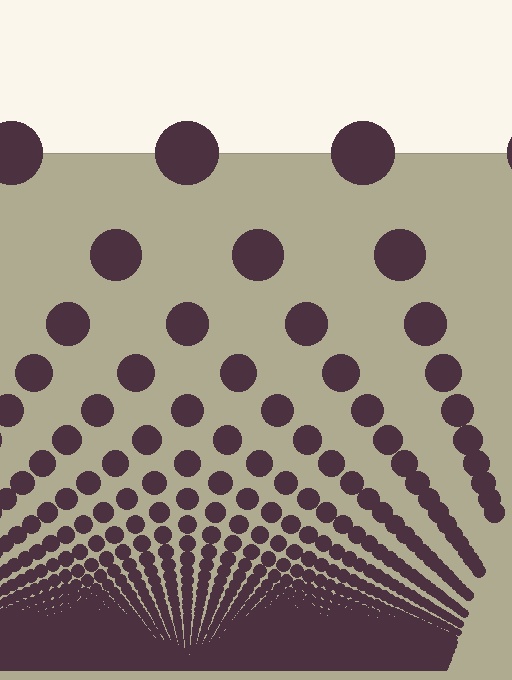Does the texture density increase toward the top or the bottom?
Density increases toward the bottom.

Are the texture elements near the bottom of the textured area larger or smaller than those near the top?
Smaller. The gradient is inverted — elements near the bottom are smaller and denser.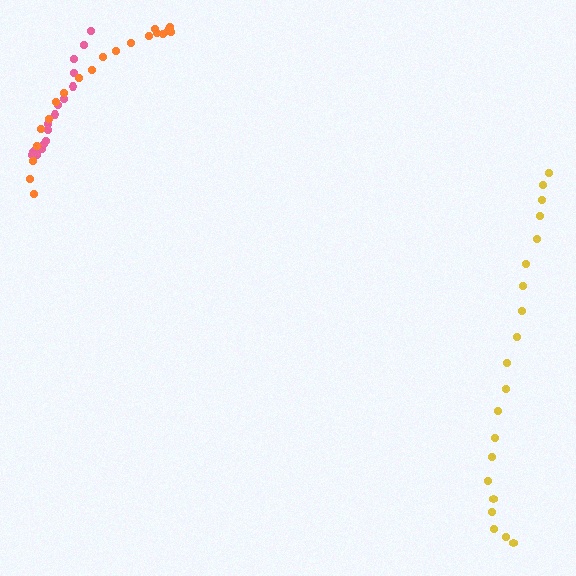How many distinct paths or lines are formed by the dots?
There are 3 distinct paths.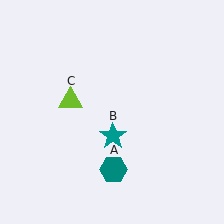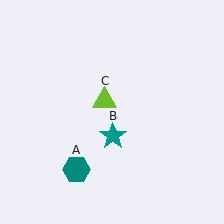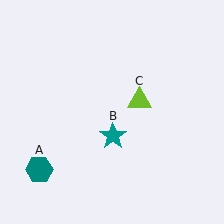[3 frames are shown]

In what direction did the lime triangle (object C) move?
The lime triangle (object C) moved right.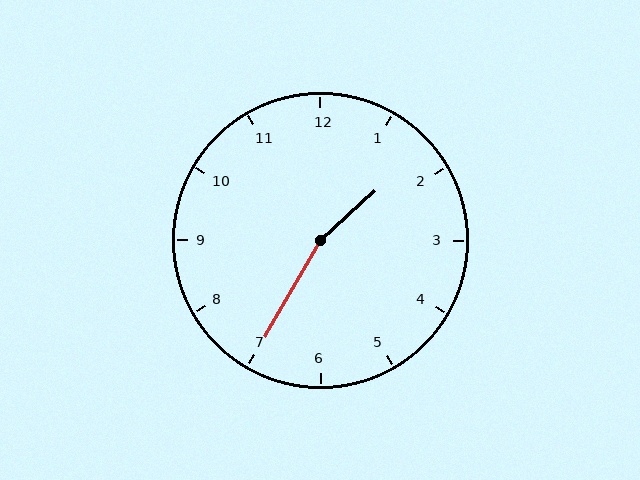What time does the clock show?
1:35.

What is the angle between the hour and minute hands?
Approximately 162 degrees.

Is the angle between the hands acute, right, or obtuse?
It is obtuse.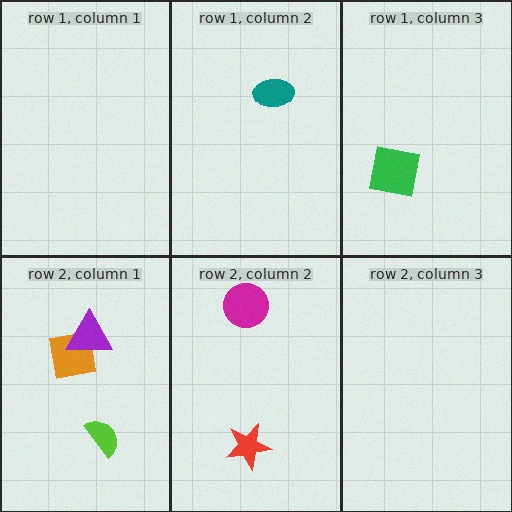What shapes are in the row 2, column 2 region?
The red star, the magenta circle.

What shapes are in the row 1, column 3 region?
The green square.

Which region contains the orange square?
The row 2, column 1 region.